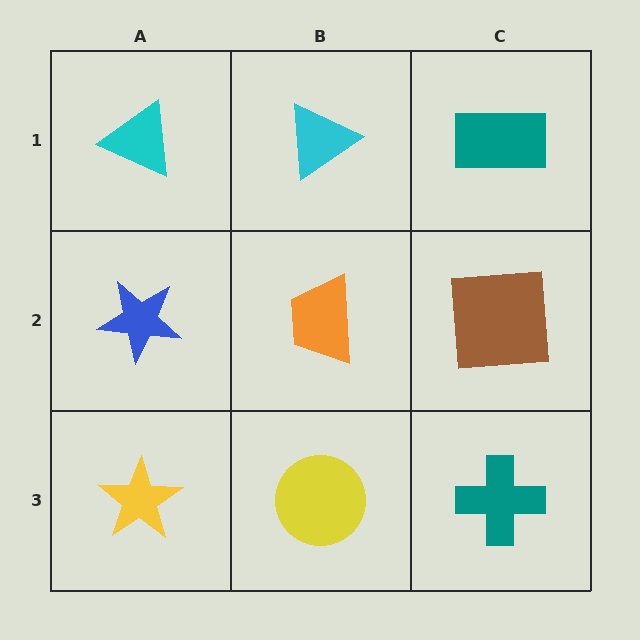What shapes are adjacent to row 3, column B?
An orange trapezoid (row 2, column B), a yellow star (row 3, column A), a teal cross (row 3, column C).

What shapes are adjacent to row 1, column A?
A blue star (row 2, column A), a cyan triangle (row 1, column B).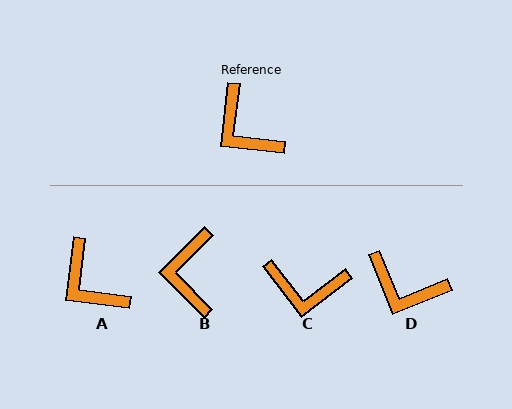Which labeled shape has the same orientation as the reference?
A.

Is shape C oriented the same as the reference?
No, it is off by about 45 degrees.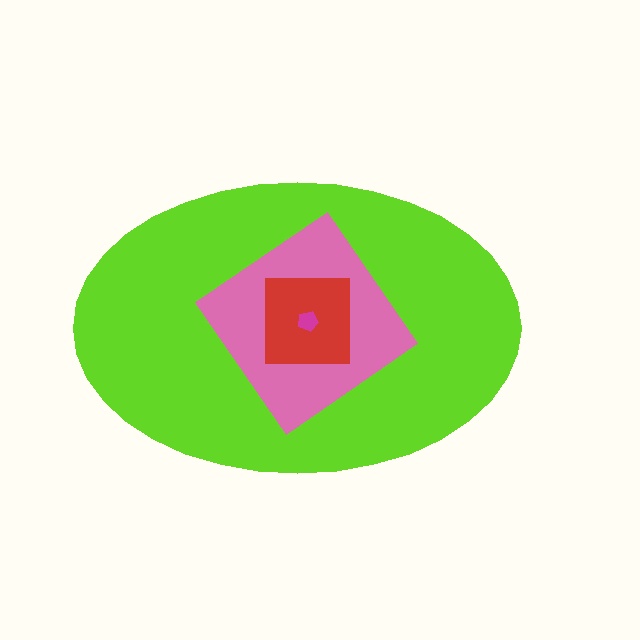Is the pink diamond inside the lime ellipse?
Yes.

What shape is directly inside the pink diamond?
The red square.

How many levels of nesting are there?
4.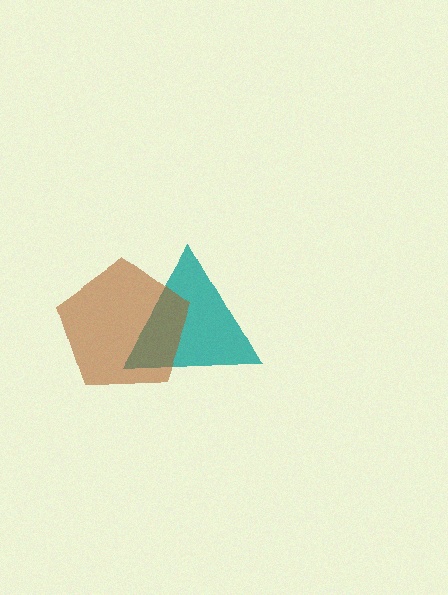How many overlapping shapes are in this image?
There are 2 overlapping shapes in the image.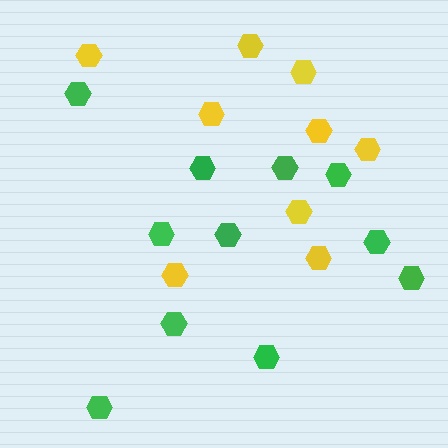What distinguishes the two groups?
There are 2 groups: one group of green hexagons (11) and one group of yellow hexagons (9).